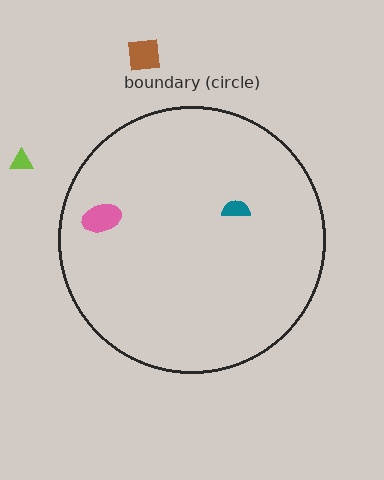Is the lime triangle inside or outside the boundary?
Outside.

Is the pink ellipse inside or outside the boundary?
Inside.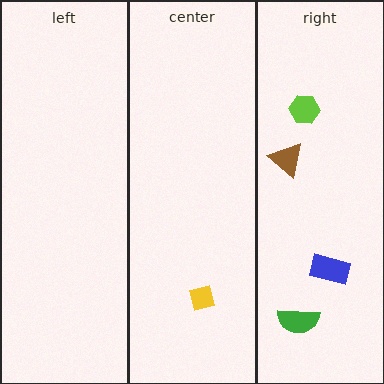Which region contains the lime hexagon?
The right region.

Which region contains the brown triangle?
The right region.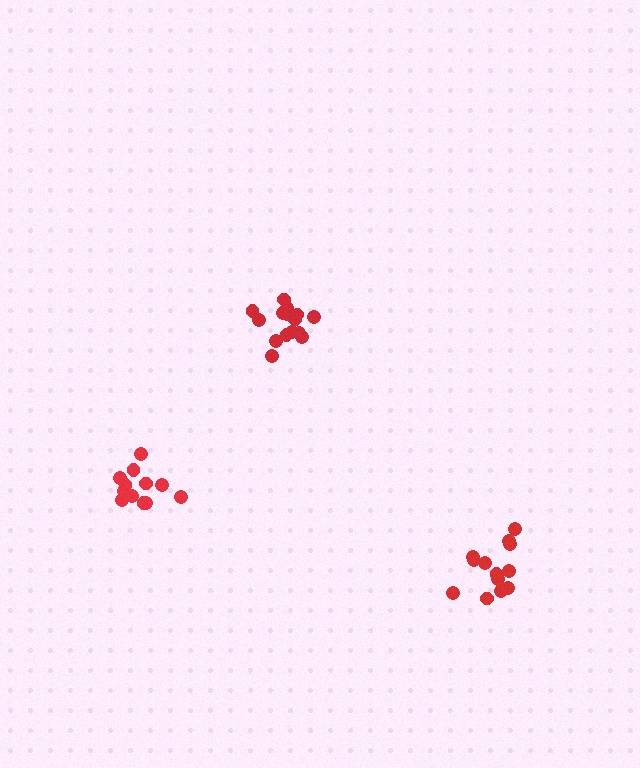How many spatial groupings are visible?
There are 3 spatial groupings.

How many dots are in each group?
Group 1: 15 dots, Group 2: 13 dots, Group 3: 12 dots (40 total).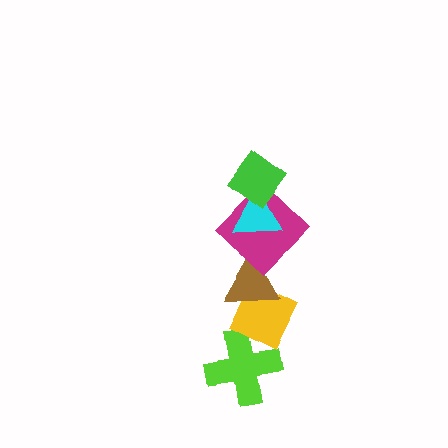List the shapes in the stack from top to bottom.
From top to bottom: the green diamond, the cyan triangle, the magenta diamond, the brown triangle, the yellow diamond, the lime cross.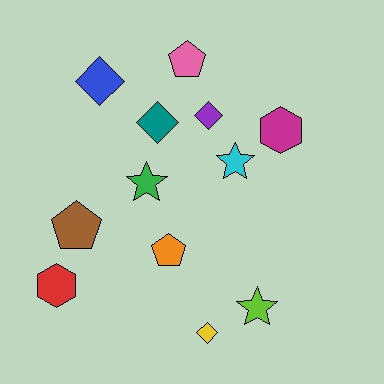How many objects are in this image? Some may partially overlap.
There are 12 objects.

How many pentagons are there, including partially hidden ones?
There are 3 pentagons.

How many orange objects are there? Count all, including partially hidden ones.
There is 1 orange object.